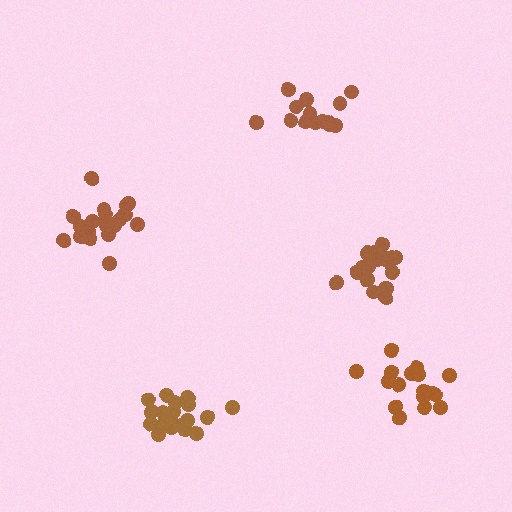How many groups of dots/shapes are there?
There are 5 groups.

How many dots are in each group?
Group 1: 21 dots, Group 2: 20 dots, Group 3: 15 dots, Group 4: 19 dots, Group 5: 18 dots (93 total).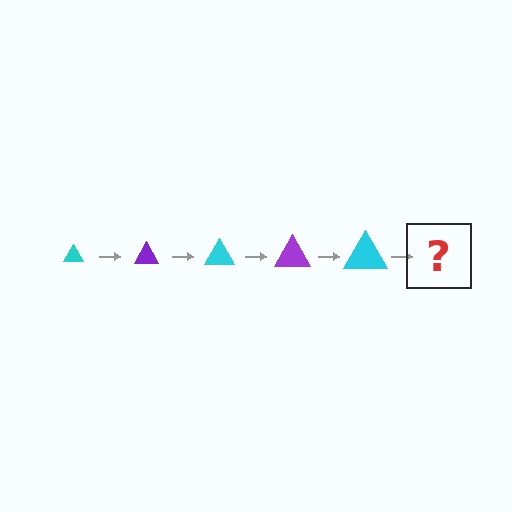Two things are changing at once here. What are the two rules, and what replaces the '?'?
The two rules are that the triangle grows larger each step and the color cycles through cyan and purple. The '?' should be a purple triangle, larger than the previous one.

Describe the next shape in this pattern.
It should be a purple triangle, larger than the previous one.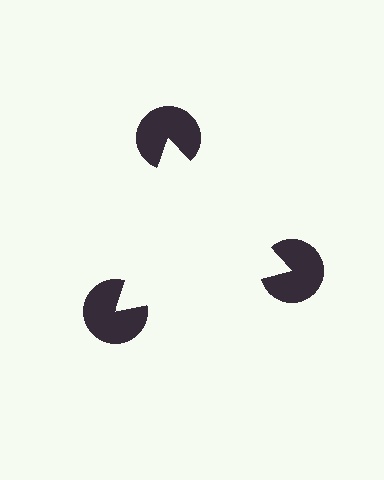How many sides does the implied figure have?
3 sides.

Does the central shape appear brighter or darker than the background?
It typically appears slightly brighter than the background, even though no actual brightness change is drawn.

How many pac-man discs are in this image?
There are 3 — one at each vertex of the illusory triangle.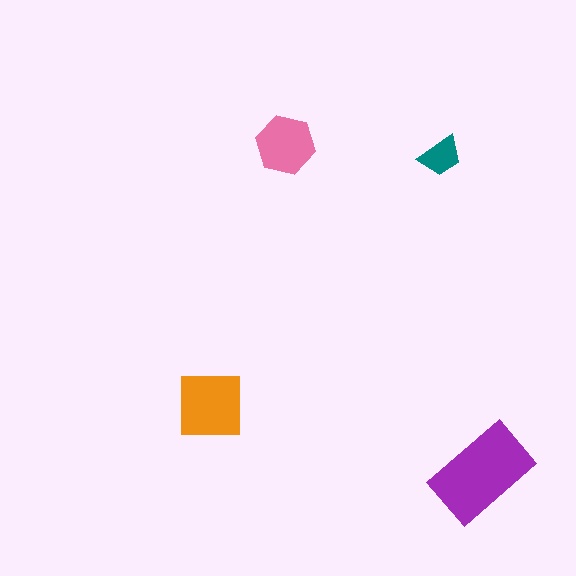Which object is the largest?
The purple rectangle.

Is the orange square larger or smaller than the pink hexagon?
Larger.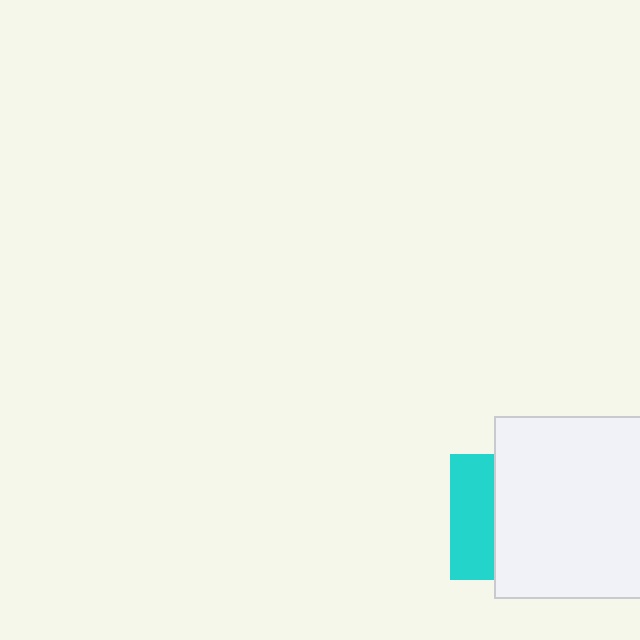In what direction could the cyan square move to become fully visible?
The cyan square could move left. That would shift it out from behind the white square entirely.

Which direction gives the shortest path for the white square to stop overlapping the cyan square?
Moving right gives the shortest separation.